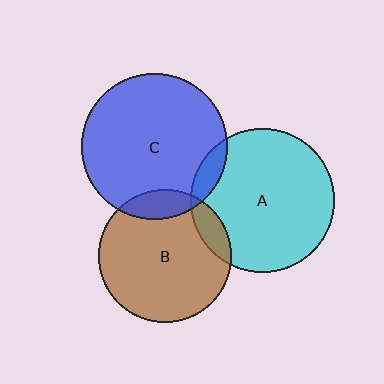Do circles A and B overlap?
Yes.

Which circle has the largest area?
Circle C (blue).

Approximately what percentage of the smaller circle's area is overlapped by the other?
Approximately 10%.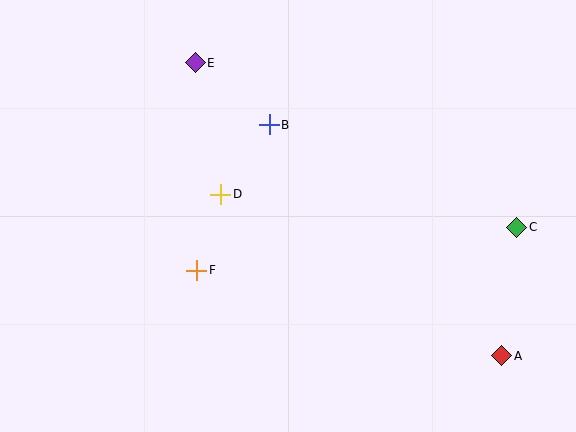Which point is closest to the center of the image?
Point D at (221, 194) is closest to the center.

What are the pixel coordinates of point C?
Point C is at (517, 227).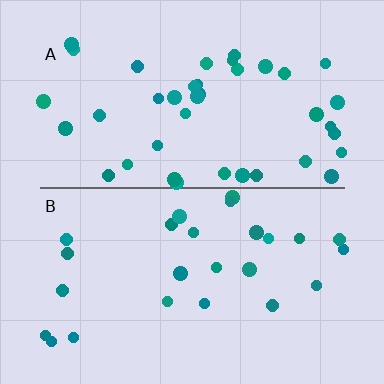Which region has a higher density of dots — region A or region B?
A (the top).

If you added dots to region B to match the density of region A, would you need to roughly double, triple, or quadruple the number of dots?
Approximately double.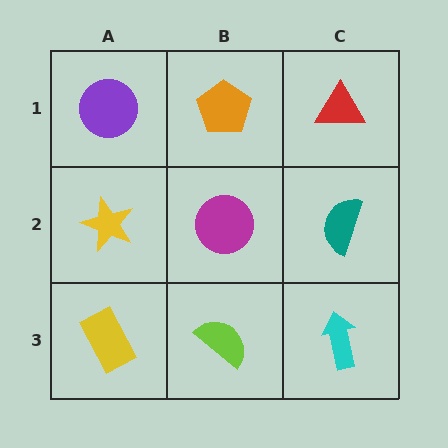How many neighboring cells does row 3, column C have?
2.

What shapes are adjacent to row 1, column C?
A teal semicircle (row 2, column C), an orange pentagon (row 1, column B).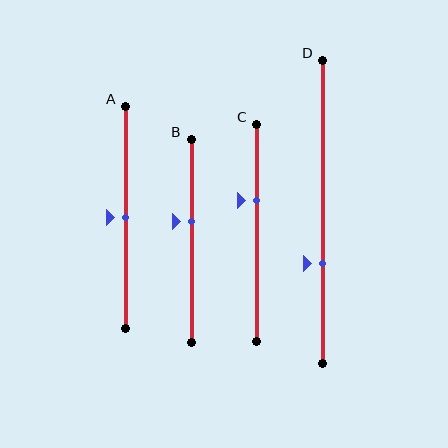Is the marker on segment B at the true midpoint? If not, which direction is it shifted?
No, the marker on segment B is shifted upward by about 10% of the segment length.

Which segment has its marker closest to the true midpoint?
Segment A has its marker closest to the true midpoint.